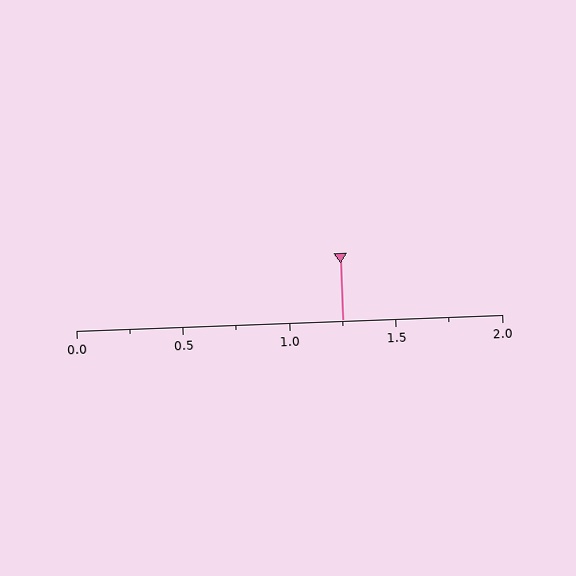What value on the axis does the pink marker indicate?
The marker indicates approximately 1.25.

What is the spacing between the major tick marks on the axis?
The major ticks are spaced 0.5 apart.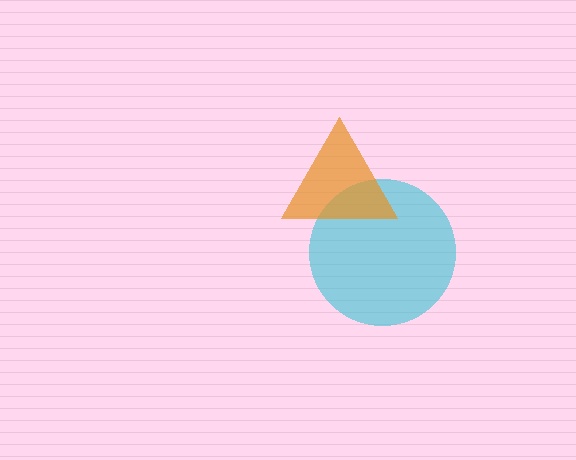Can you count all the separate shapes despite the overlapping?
Yes, there are 2 separate shapes.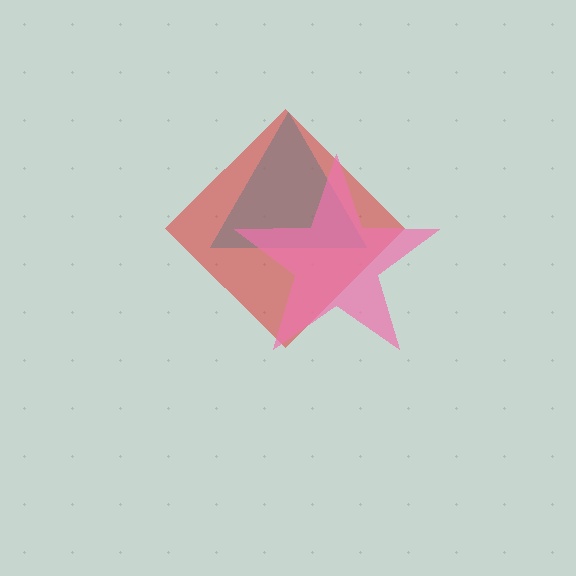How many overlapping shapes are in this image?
There are 3 overlapping shapes in the image.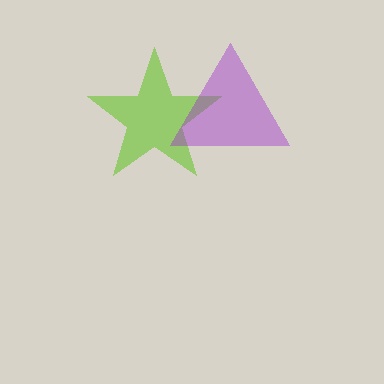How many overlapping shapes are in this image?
There are 2 overlapping shapes in the image.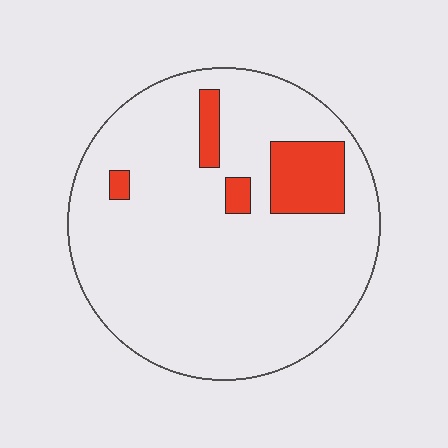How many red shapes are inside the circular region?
4.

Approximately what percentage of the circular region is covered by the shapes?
Approximately 10%.